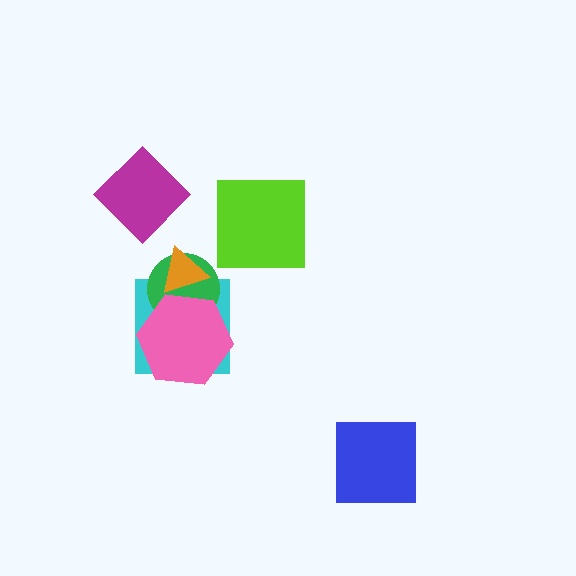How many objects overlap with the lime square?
0 objects overlap with the lime square.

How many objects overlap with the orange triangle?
3 objects overlap with the orange triangle.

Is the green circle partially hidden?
Yes, it is partially covered by another shape.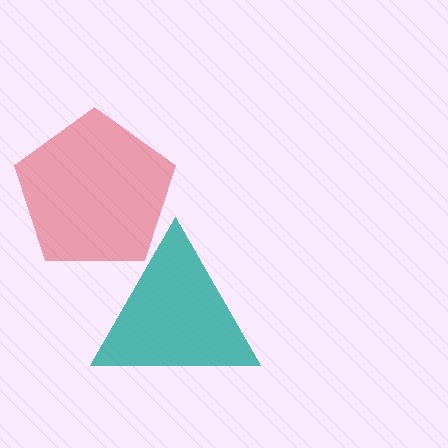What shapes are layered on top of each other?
The layered shapes are: a teal triangle, a red pentagon.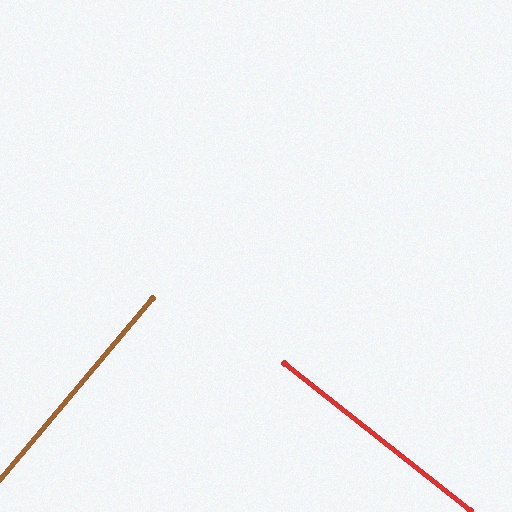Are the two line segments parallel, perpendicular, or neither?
Perpendicular — they meet at approximately 88°.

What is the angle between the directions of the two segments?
Approximately 88 degrees.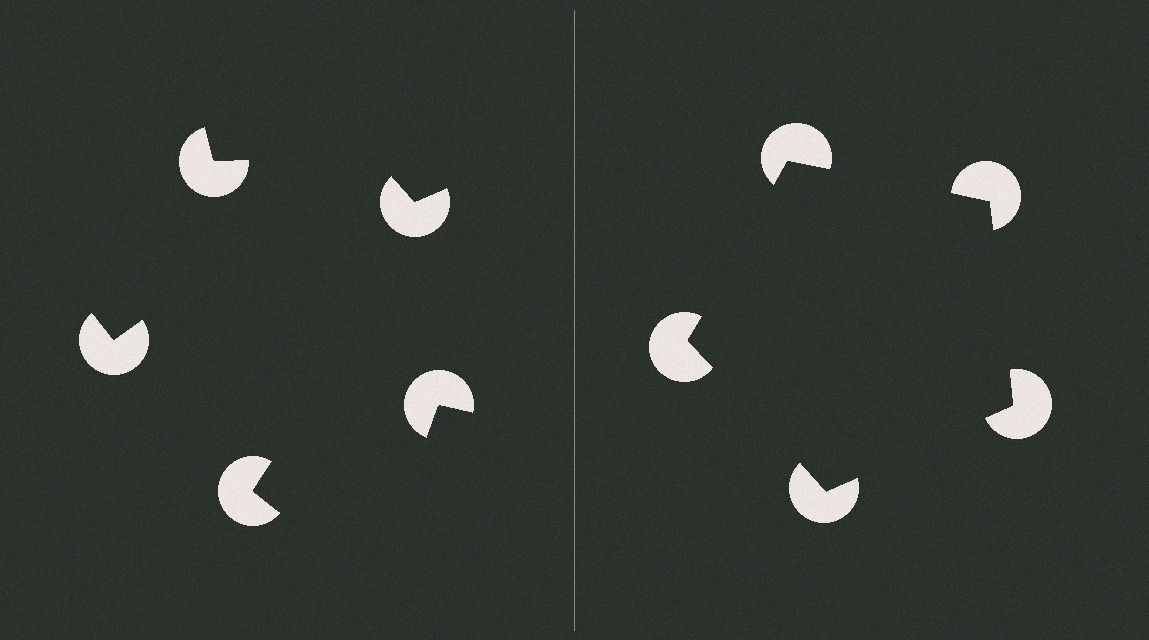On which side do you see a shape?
An illusory pentagon appears on the right side. On the left side the wedge cuts are rotated, so no coherent shape forms.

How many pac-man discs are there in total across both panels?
10 — 5 on each side.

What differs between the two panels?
The pac-man discs are positioned identically on both sides; only the wedge orientations differ. On the right they align to a pentagon; on the left they are misaligned.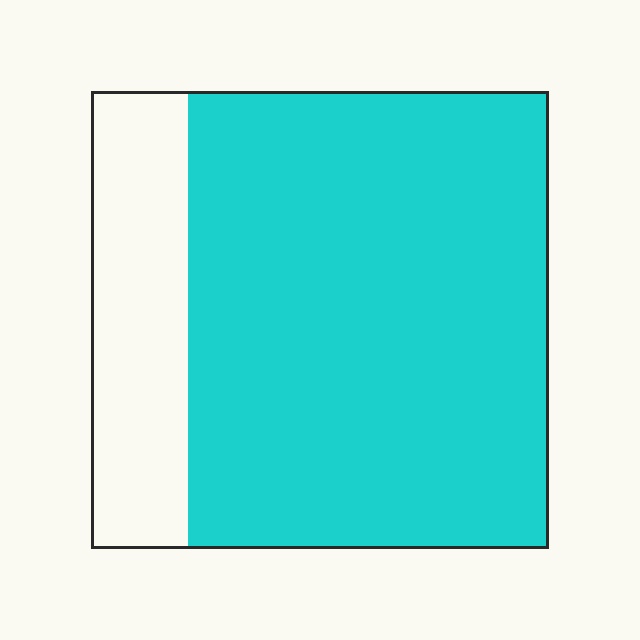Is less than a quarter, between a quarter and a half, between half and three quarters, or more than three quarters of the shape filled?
More than three quarters.